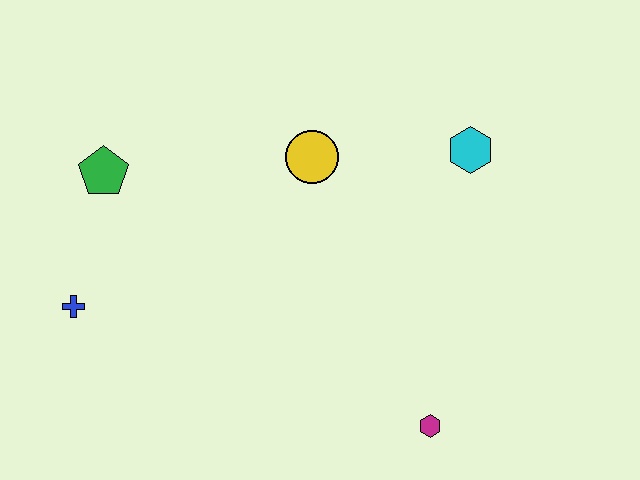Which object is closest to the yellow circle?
The cyan hexagon is closest to the yellow circle.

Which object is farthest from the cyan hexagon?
The blue cross is farthest from the cyan hexagon.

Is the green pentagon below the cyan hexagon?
Yes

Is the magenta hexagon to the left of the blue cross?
No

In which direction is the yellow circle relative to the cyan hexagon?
The yellow circle is to the left of the cyan hexagon.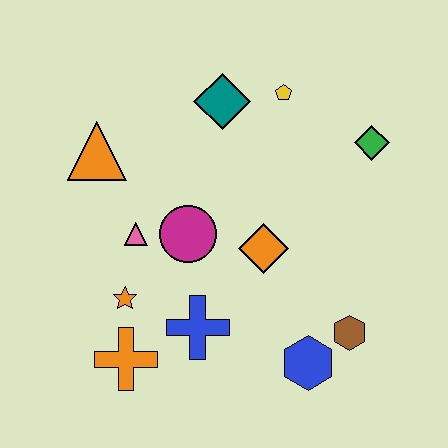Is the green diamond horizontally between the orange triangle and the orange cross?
No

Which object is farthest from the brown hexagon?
The orange triangle is farthest from the brown hexagon.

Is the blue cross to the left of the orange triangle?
No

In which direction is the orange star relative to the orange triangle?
The orange star is below the orange triangle.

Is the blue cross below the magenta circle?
Yes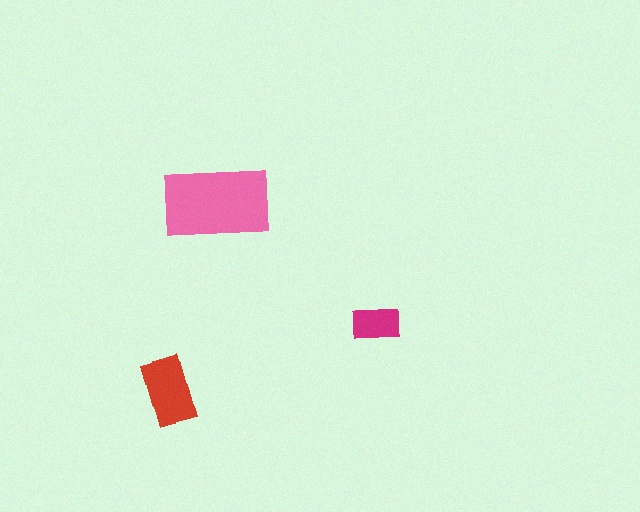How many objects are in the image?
There are 3 objects in the image.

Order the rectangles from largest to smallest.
the pink one, the red one, the magenta one.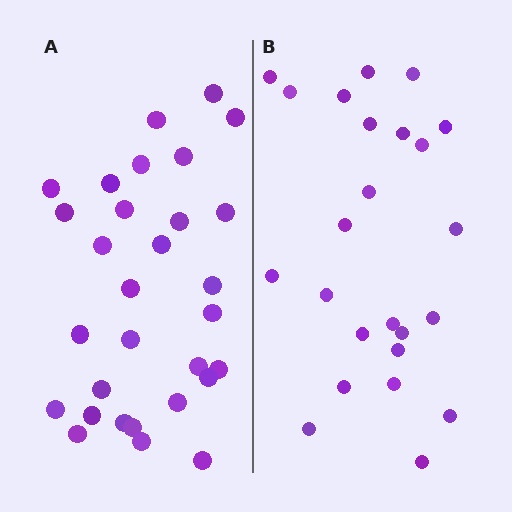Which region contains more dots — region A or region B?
Region A (the left region) has more dots.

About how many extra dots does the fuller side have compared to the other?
Region A has about 6 more dots than region B.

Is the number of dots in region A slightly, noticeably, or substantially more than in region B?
Region A has noticeably more, but not dramatically so. The ratio is roughly 1.2 to 1.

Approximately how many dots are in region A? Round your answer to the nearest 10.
About 30 dots.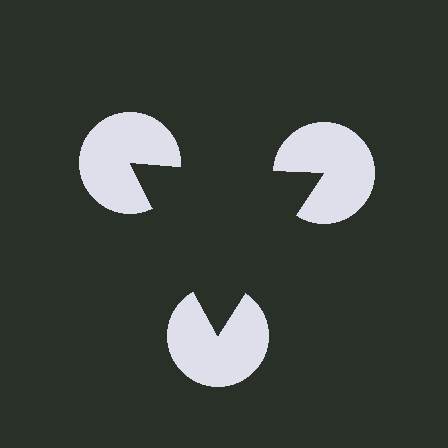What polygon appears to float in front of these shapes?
An illusory triangle — its edges are inferred from the aligned wedge cuts in the pac-man discs, not physically drawn.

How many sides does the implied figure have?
3 sides.